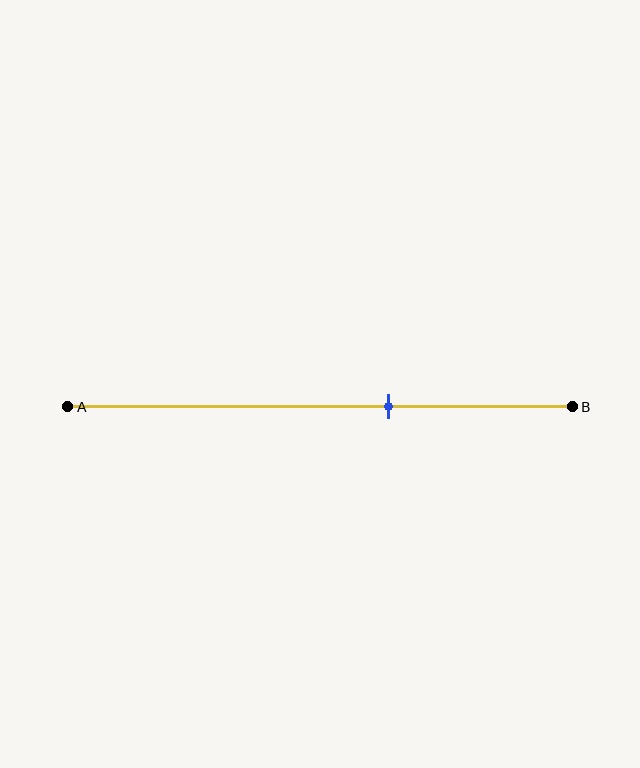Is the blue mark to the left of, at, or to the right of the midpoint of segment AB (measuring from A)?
The blue mark is to the right of the midpoint of segment AB.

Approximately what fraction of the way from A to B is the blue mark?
The blue mark is approximately 65% of the way from A to B.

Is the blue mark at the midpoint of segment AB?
No, the mark is at about 65% from A, not at the 50% midpoint.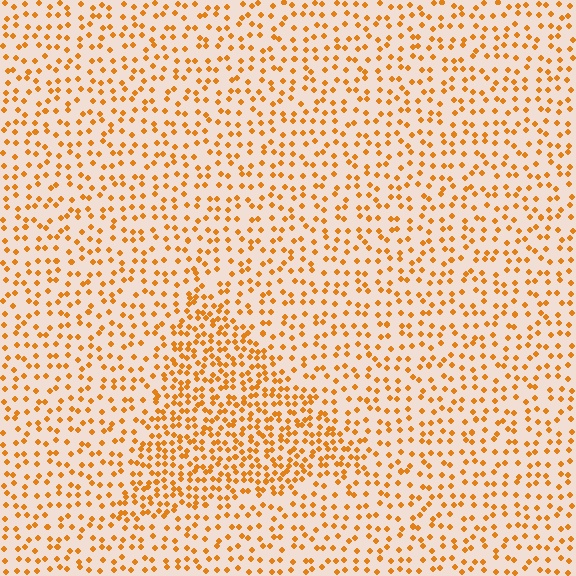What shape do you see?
I see a triangle.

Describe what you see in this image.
The image contains small orange elements arranged at two different densities. A triangle-shaped region is visible where the elements are more densely packed than the surrounding area.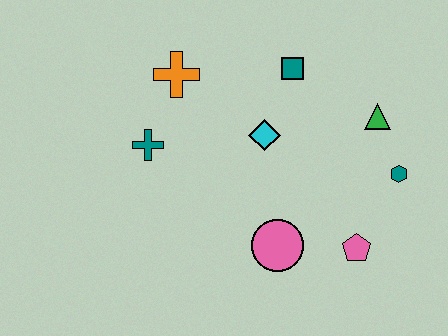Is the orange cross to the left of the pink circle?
Yes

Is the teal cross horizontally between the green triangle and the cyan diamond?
No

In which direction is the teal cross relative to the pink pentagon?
The teal cross is to the left of the pink pentagon.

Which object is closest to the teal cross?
The orange cross is closest to the teal cross.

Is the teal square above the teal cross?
Yes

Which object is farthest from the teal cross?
The teal hexagon is farthest from the teal cross.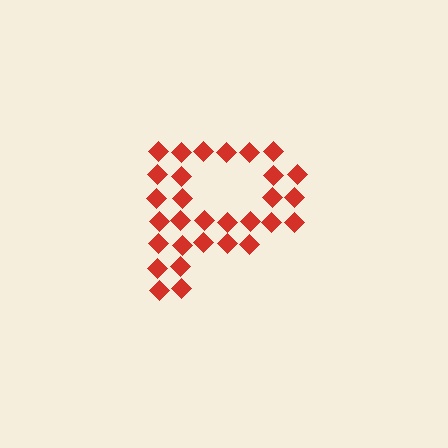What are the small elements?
The small elements are diamonds.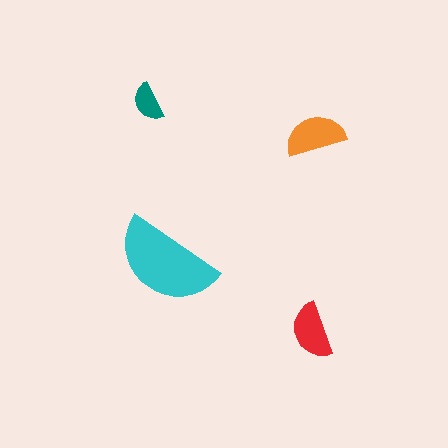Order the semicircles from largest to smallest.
the cyan one, the orange one, the red one, the teal one.